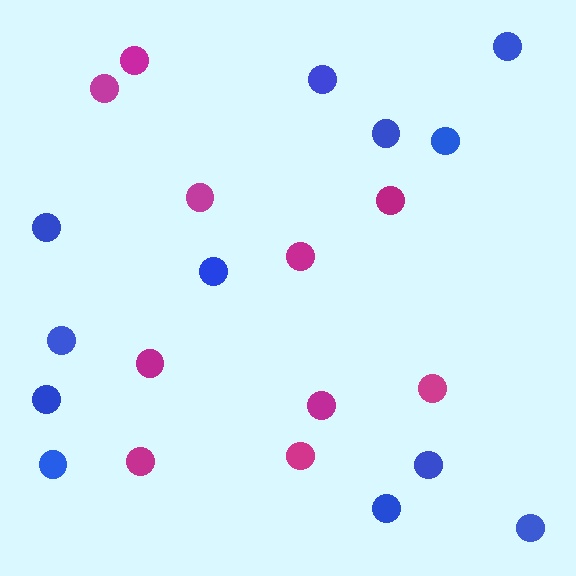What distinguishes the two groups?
There are 2 groups: one group of blue circles (12) and one group of magenta circles (10).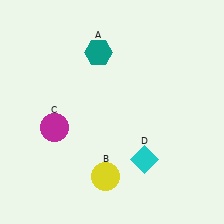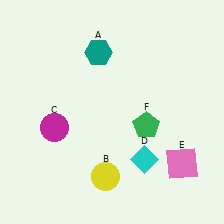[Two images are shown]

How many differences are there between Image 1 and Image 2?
There are 2 differences between the two images.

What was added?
A pink square (E), a green pentagon (F) were added in Image 2.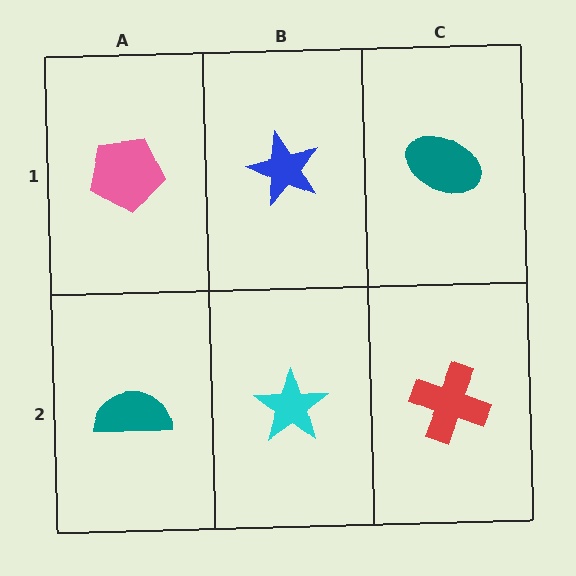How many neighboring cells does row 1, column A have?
2.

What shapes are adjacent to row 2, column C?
A teal ellipse (row 1, column C), a cyan star (row 2, column B).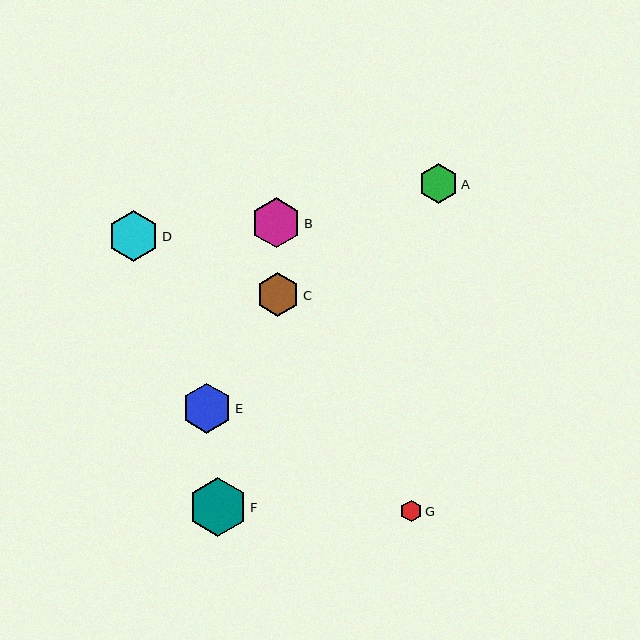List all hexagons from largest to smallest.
From largest to smallest: F, D, E, B, C, A, G.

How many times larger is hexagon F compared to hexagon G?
Hexagon F is approximately 2.7 times the size of hexagon G.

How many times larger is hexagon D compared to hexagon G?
Hexagon D is approximately 2.4 times the size of hexagon G.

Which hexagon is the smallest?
Hexagon G is the smallest with a size of approximately 22 pixels.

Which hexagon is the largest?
Hexagon F is the largest with a size of approximately 59 pixels.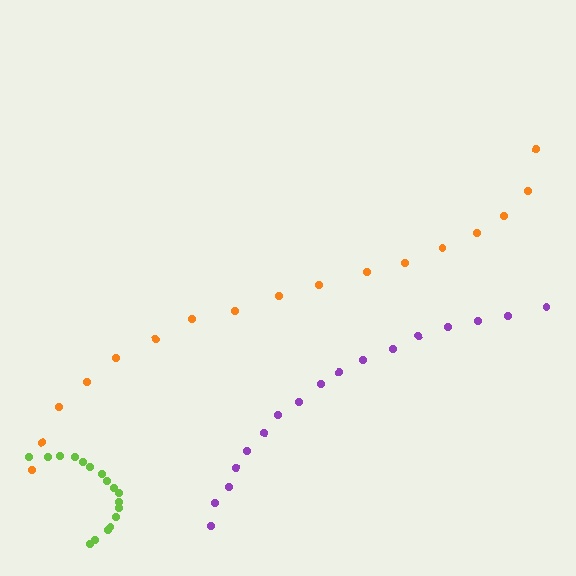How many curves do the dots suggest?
There are 3 distinct paths.